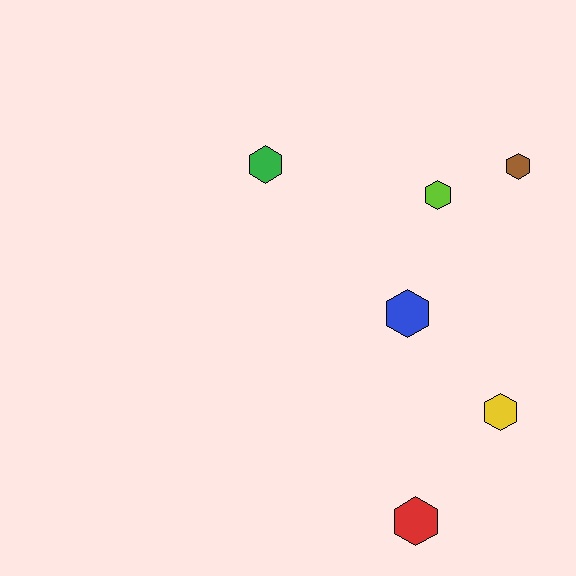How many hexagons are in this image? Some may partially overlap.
There are 6 hexagons.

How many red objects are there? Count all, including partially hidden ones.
There is 1 red object.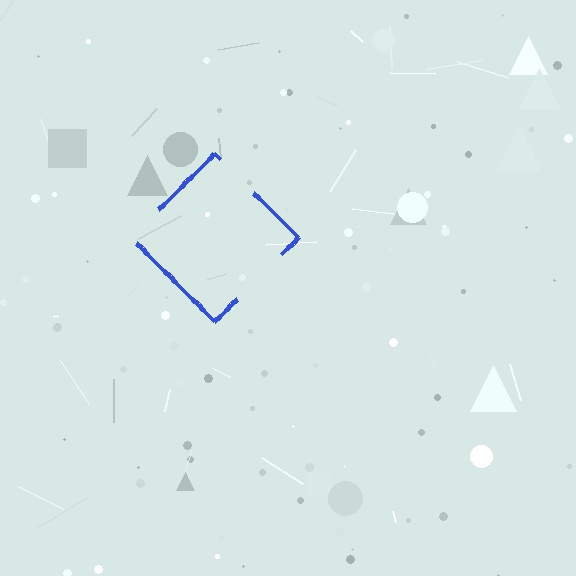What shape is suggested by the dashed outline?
The dashed outline suggests a diamond.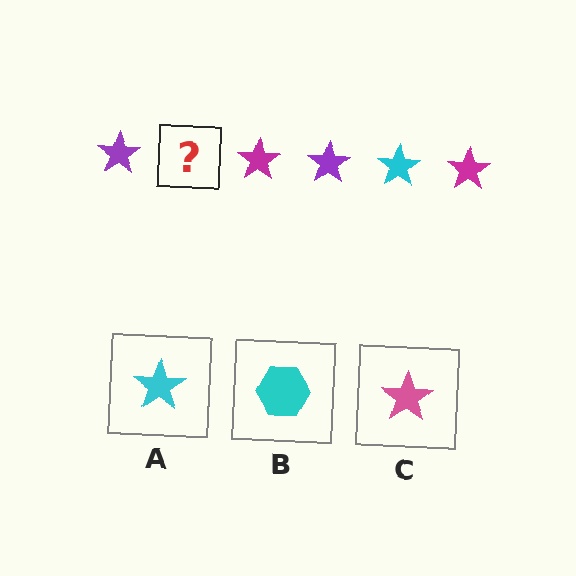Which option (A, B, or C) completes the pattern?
A.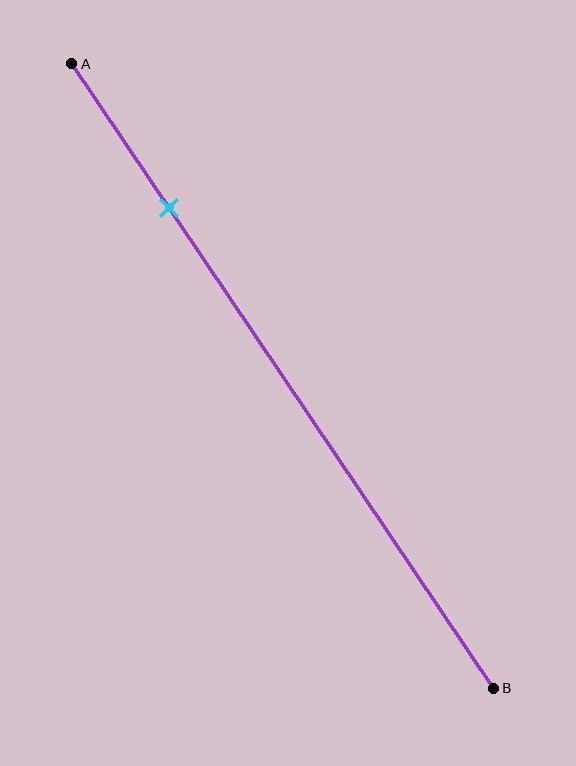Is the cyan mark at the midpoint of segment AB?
No, the mark is at about 25% from A, not at the 50% midpoint.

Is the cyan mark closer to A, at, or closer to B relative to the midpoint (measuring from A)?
The cyan mark is closer to point A than the midpoint of segment AB.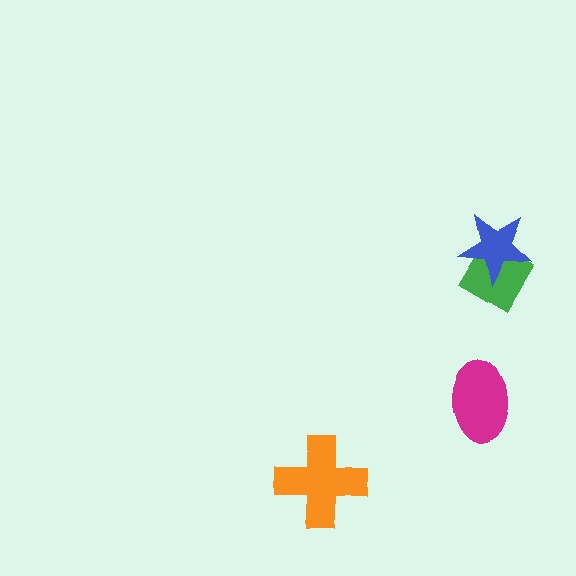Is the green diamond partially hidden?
Yes, it is partially covered by another shape.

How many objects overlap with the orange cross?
0 objects overlap with the orange cross.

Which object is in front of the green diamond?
The blue star is in front of the green diamond.